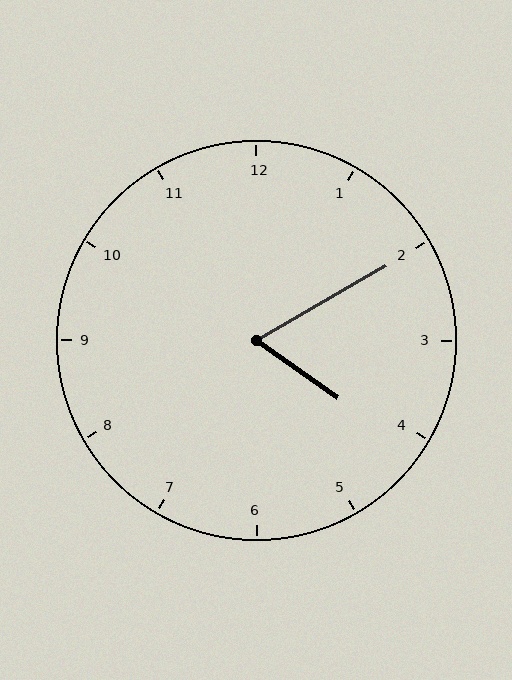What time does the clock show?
4:10.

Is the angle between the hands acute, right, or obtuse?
It is acute.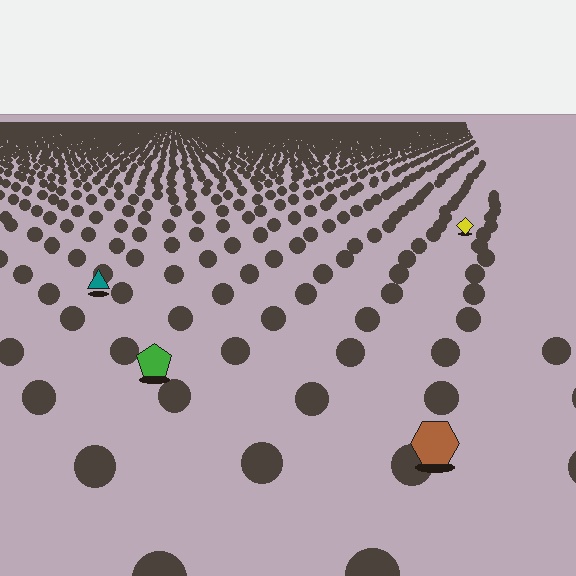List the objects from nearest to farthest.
From nearest to farthest: the brown hexagon, the green pentagon, the teal triangle, the yellow diamond.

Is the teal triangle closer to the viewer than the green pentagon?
No. The green pentagon is closer — you can tell from the texture gradient: the ground texture is coarser near it.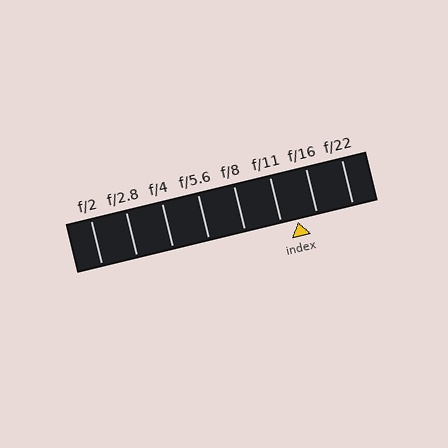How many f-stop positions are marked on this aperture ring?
There are 8 f-stop positions marked.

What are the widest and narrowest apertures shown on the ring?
The widest aperture shown is f/2 and the narrowest is f/22.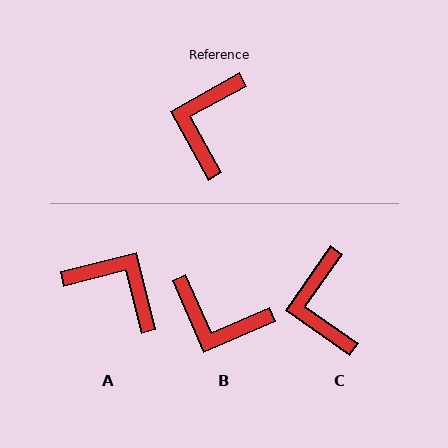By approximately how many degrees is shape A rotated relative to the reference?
Approximately 105 degrees clockwise.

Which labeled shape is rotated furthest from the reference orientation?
A, about 105 degrees away.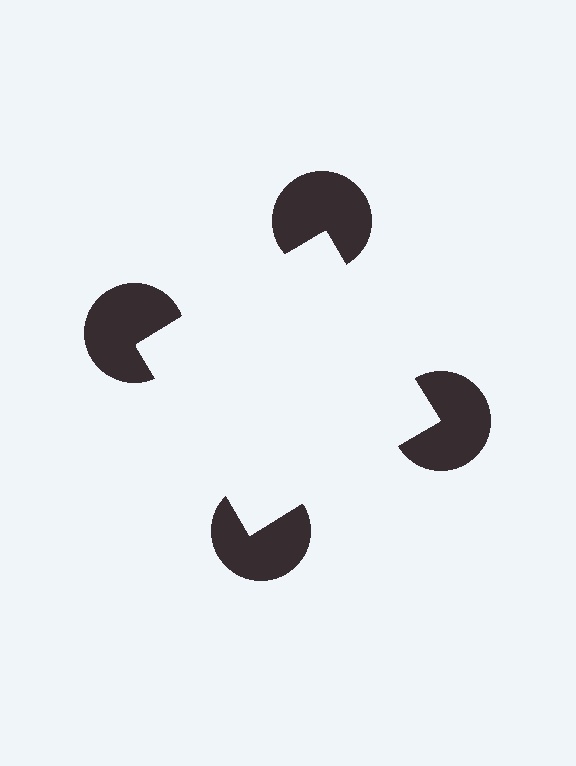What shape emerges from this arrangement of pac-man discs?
An illusory square — its edges are inferred from the aligned wedge cuts in the pac-man discs, not physically drawn.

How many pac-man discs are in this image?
There are 4 — one at each vertex of the illusory square.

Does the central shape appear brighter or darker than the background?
It typically appears slightly brighter than the background, even though no actual brightness change is drawn.